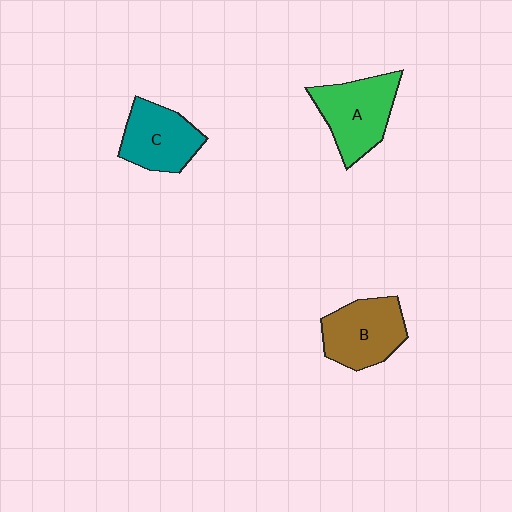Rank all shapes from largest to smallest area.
From largest to smallest: A (green), B (brown), C (teal).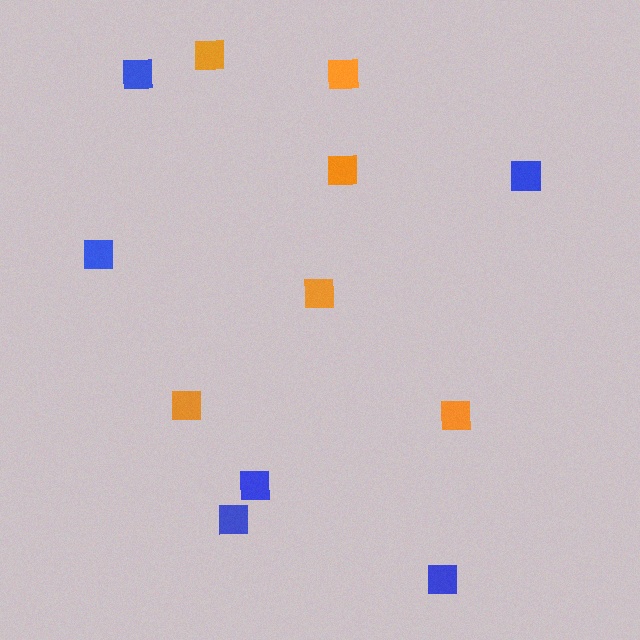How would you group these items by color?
There are 2 groups: one group of blue squares (6) and one group of orange squares (6).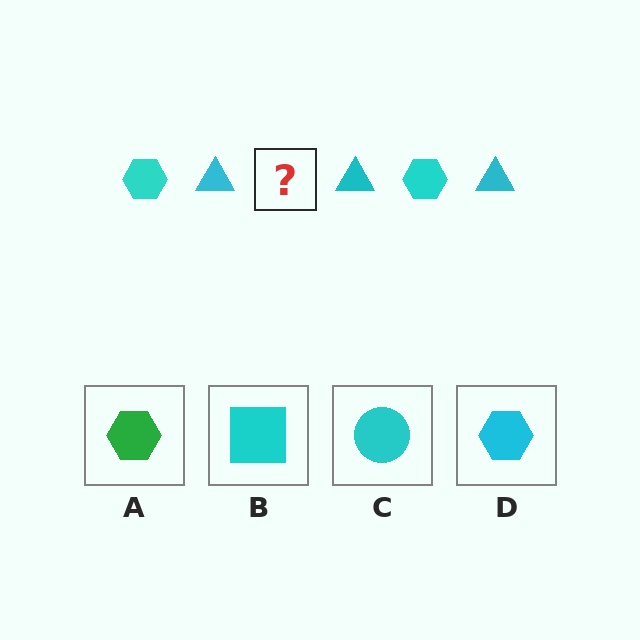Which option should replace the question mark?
Option D.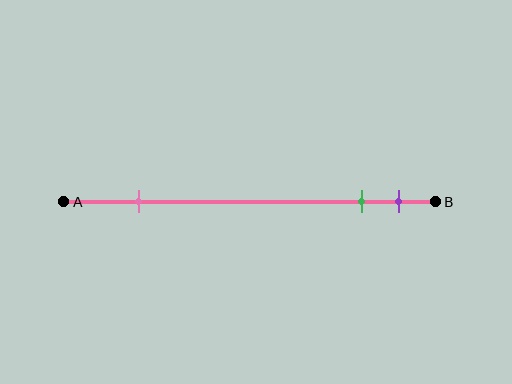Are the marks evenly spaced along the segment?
No, the marks are not evenly spaced.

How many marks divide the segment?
There are 3 marks dividing the segment.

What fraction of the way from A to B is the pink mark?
The pink mark is approximately 20% (0.2) of the way from A to B.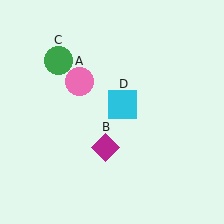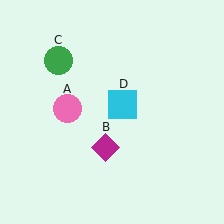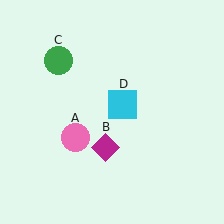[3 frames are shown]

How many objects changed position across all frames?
1 object changed position: pink circle (object A).